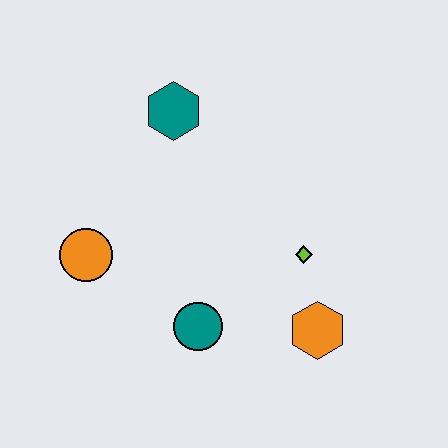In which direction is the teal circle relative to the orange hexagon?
The teal circle is to the left of the orange hexagon.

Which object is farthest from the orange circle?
The orange hexagon is farthest from the orange circle.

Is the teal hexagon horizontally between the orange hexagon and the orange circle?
Yes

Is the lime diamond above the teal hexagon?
No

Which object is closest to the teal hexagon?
The orange circle is closest to the teal hexagon.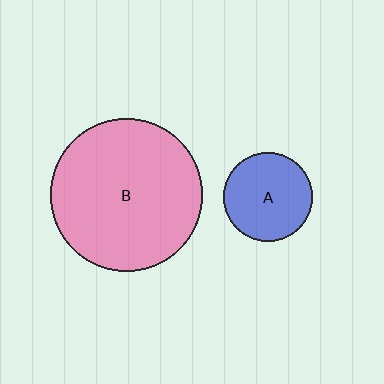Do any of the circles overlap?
No, none of the circles overlap.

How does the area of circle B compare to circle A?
Approximately 3.0 times.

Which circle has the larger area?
Circle B (pink).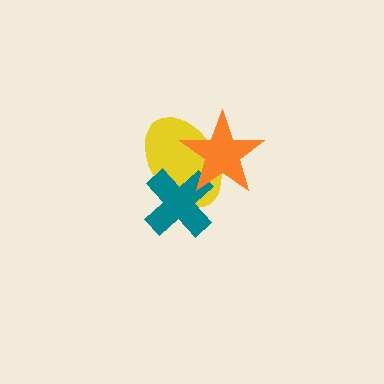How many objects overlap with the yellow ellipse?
2 objects overlap with the yellow ellipse.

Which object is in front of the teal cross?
The orange star is in front of the teal cross.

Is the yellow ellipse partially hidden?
Yes, it is partially covered by another shape.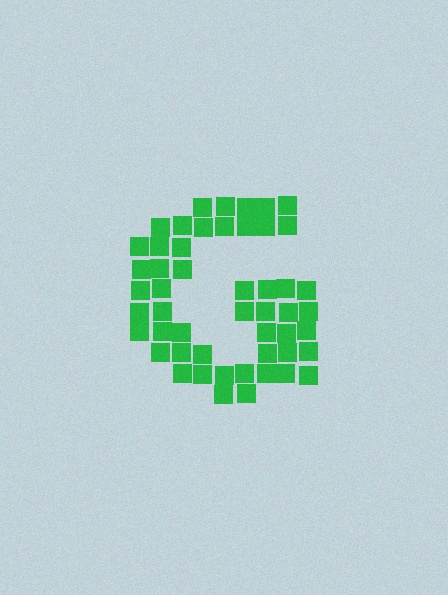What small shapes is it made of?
It is made of small squares.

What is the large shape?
The large shape is the letter G.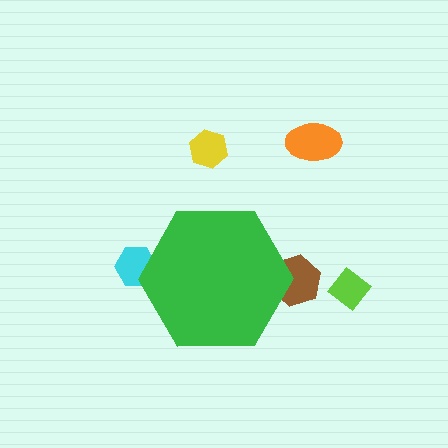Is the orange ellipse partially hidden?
No, the orange ellipse is fully visible.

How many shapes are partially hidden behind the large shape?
2 shapes are partially hidden.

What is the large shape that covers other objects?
A green hexagon.